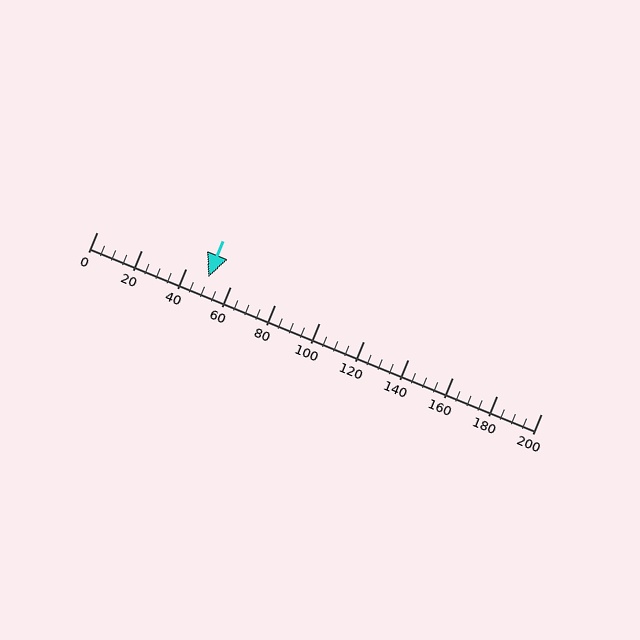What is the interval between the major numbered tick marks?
The major tick marks are spaced 20 units apart.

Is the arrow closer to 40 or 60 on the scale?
The arrow is closer to 60.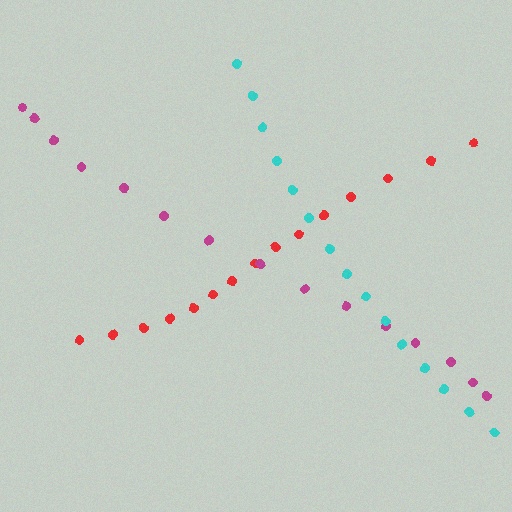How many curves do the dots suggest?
There are 3 distinct paths.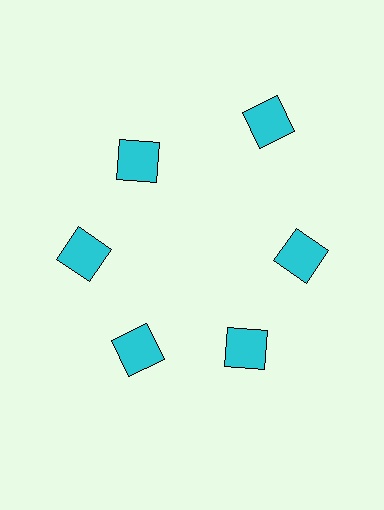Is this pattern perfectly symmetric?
No. The 6 cyan squares are arranged in a ring, but one element near the 1 o'clock position is pushed outward from the center, breaking the 6-fold rotational symmetry.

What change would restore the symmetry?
The symmetry would be restored by moving it inward, back onto the ring so that all 6 squares sit at equal angles and equal distance from the center.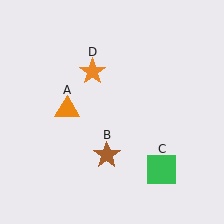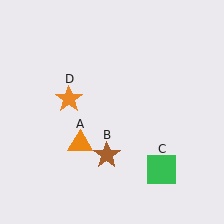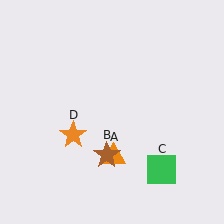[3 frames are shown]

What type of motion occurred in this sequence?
The orange triangle (object A), orange star (object D) rotated counterclockwise around the center of the scene.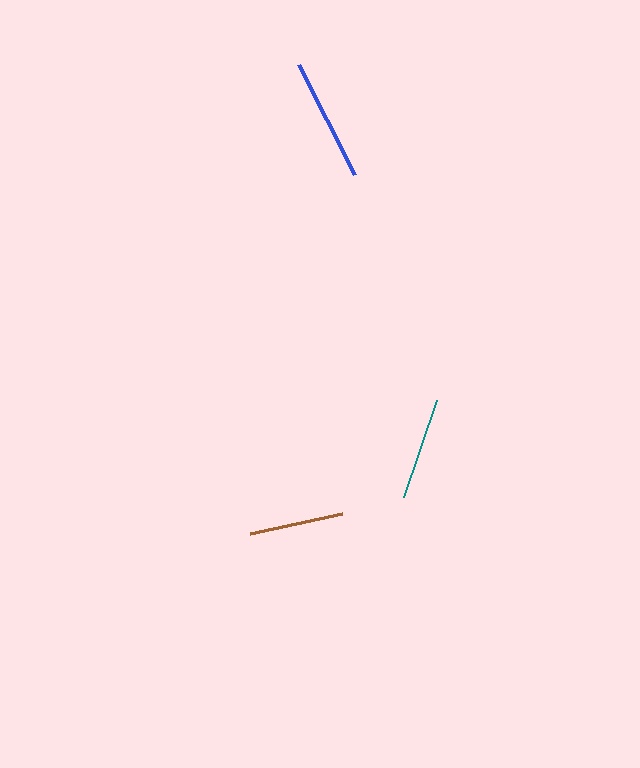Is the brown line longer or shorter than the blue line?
The blue line is longer than the brown line.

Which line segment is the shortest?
The brown line is the shortest at approximately 94 pixels.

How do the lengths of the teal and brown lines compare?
The teal and brown lines are approximately the same length.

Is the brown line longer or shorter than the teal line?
The teal line is longer than the brown line.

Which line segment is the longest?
The blue line is the longest at approximately 123 pixels.